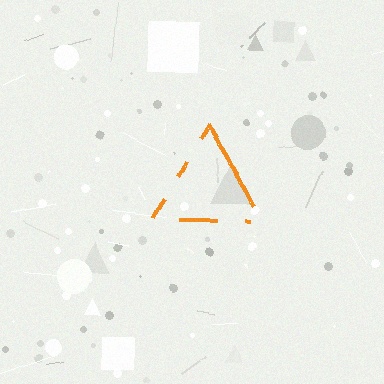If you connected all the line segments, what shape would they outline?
They would outline a triangle.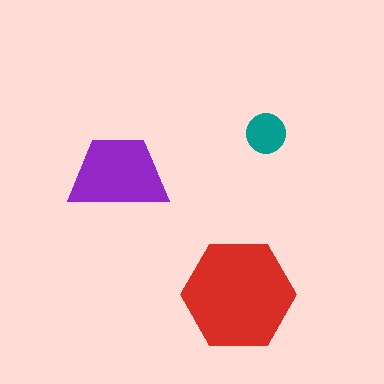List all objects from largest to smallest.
The red hexagon, the purple trapezoid, the teal circle.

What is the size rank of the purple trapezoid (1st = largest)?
2nd.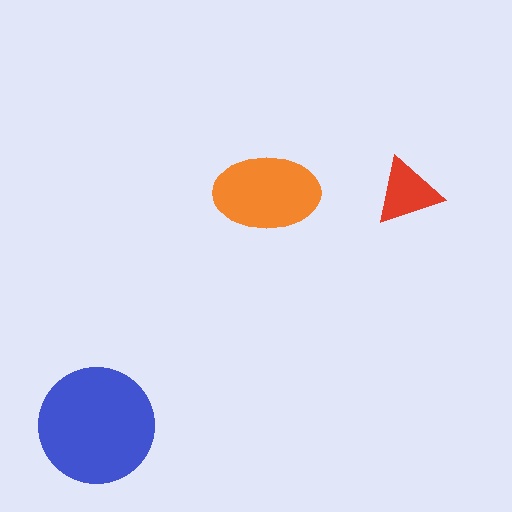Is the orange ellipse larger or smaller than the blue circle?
Smaller.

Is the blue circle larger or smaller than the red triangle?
Larger.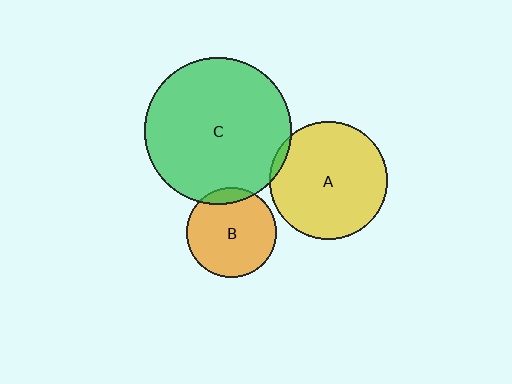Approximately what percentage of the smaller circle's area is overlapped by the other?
Approximately 5%.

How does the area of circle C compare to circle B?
Approximately 2.7 times.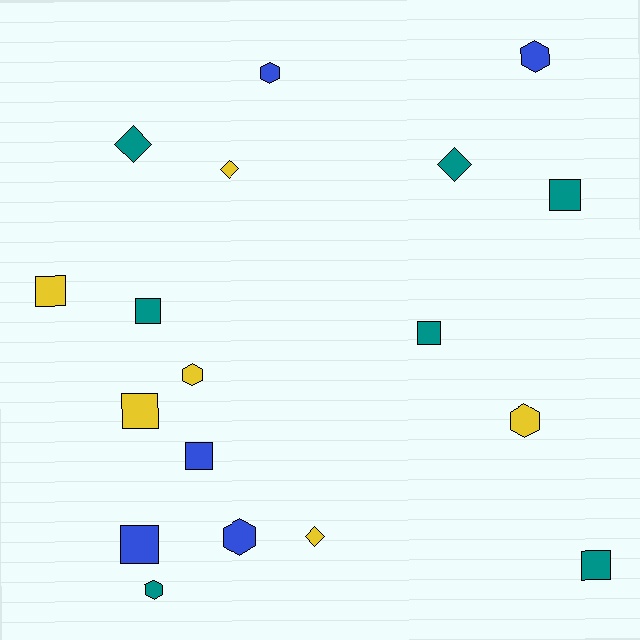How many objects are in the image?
There are 18 objects.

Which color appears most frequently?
Teal, with 7 objects.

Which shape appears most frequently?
Square, with 8 objects.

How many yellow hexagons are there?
There are 2 yellow hexagons.